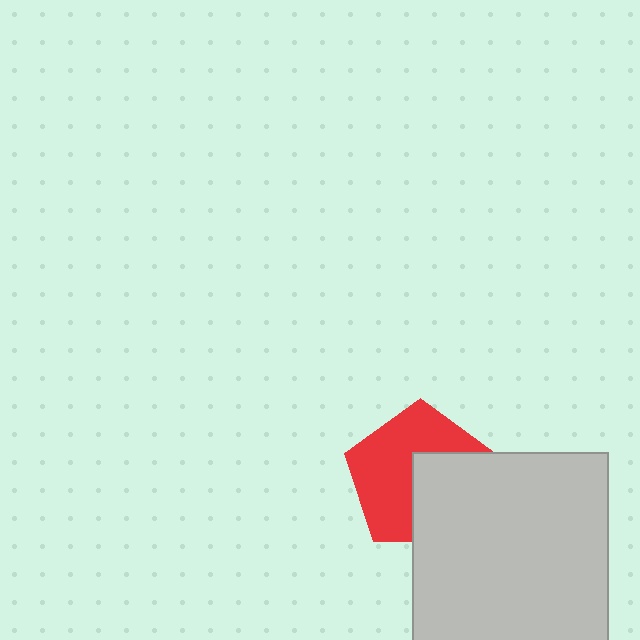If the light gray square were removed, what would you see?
You would see the complete red pentagon.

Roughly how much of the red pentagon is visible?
About half of it is visible (roughly 58%).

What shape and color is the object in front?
The object in front is a light gray square.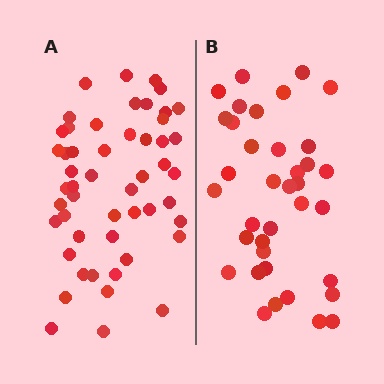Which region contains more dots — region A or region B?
Region A (the left region) has more dots.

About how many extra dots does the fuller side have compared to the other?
Region A has approximately 15 more dots than region B.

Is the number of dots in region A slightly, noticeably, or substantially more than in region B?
Region A has noticeably more, but not dramatically so. The ratio is roughly 1.4 to 1.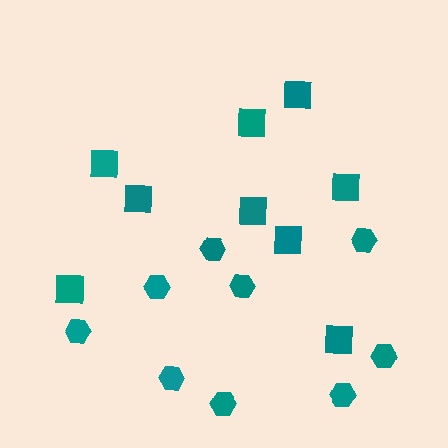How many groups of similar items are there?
There are 2 groups: one group of hexagons (9) and one group of squares (9).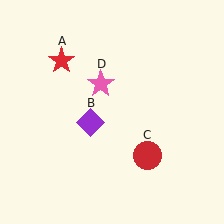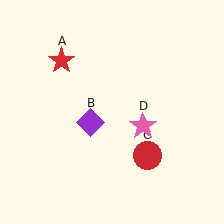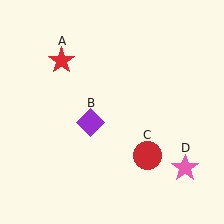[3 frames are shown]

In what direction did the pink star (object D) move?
The pink star (object D) moved down and to the right.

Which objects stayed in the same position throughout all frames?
Red star (object A) and purple diamond (object B) and red circle (object C) remained stationary.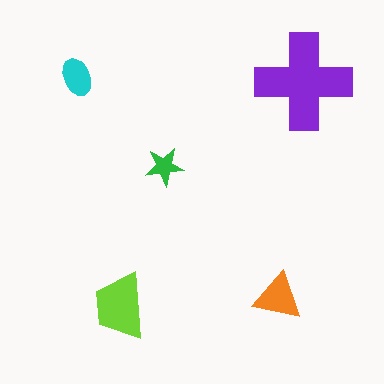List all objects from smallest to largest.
The green star, the cyan ellipse, the orange triangle, the lime trapezoid, the purple cross.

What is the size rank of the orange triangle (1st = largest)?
3rd.